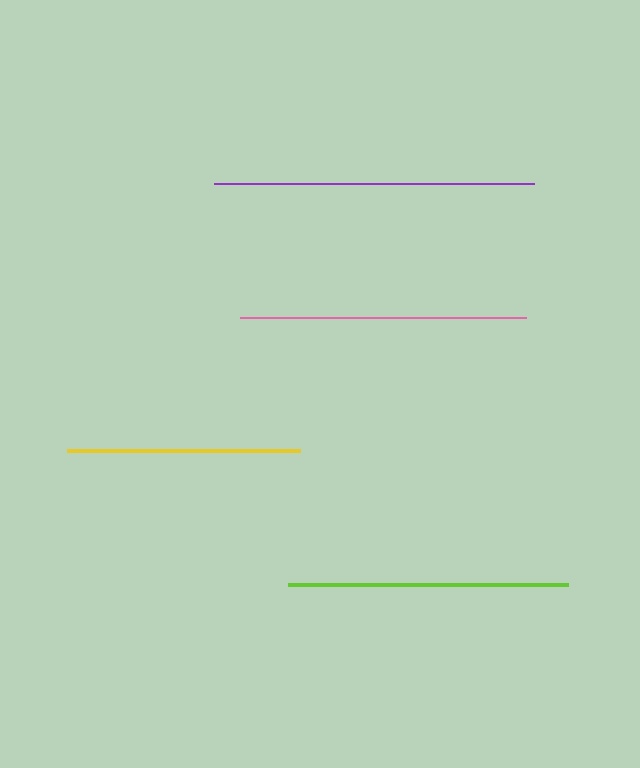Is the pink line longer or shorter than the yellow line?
The pink line is longer than the yellow line.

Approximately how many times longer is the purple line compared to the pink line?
The purple line is approximately 1.1 times the length of the pink line.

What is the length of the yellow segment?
The yellow segment is approximately 234 pixels long.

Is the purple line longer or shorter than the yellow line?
The purple line is longer than the yellow line.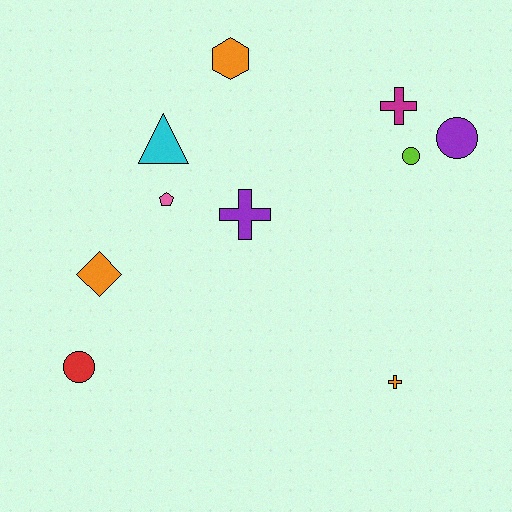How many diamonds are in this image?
There is 1 diamond.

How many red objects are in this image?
There is 1 red object.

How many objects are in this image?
There are 10 objects.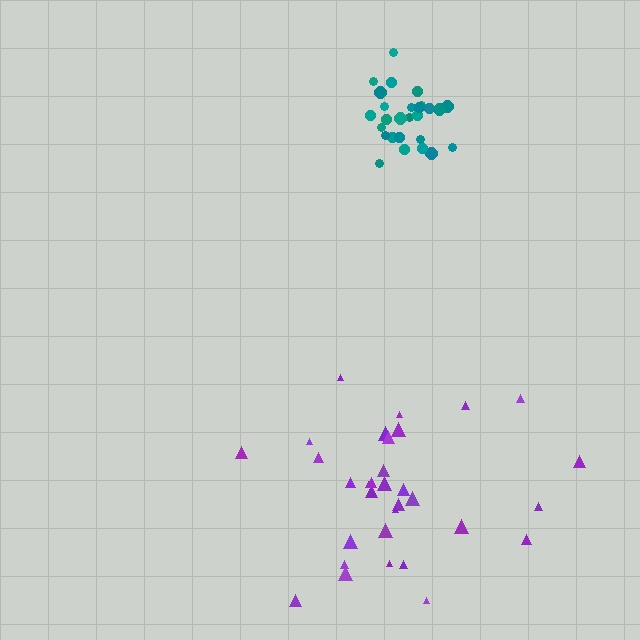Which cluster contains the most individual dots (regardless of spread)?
Purple (33).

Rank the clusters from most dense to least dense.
teal, purple.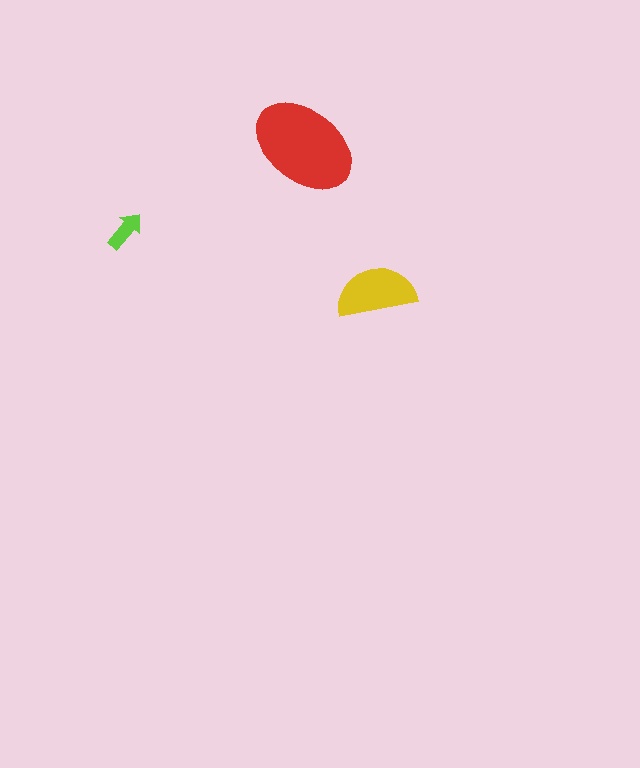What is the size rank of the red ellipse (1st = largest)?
1st.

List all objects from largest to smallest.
The red ellipse, the yellow semicircle, the lime arrow.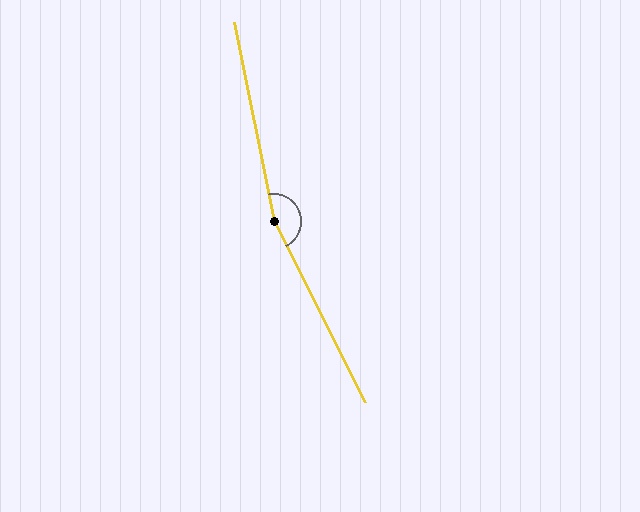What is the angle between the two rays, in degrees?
Approximately 165 degrees.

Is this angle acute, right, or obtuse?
It is obtuse.